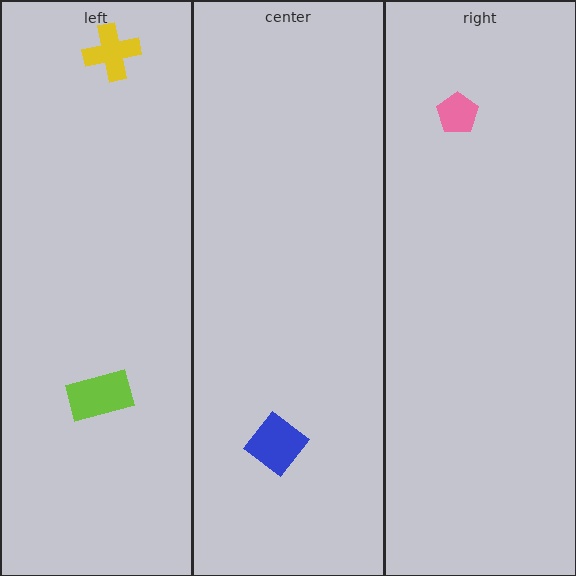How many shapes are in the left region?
2.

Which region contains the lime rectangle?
The left region.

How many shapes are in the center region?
1.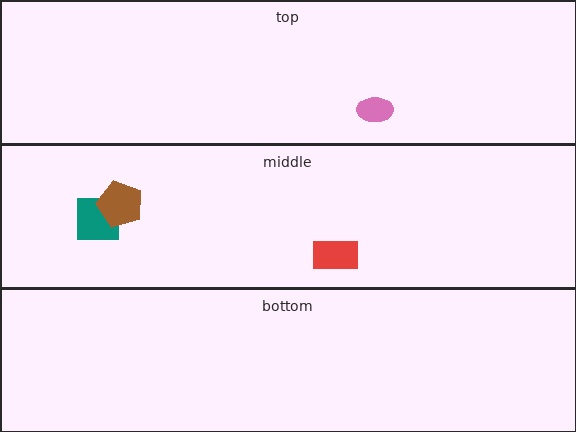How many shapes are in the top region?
1.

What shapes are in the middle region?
The teal square, the red rectangle, the brown pentagon.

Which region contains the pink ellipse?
The top region.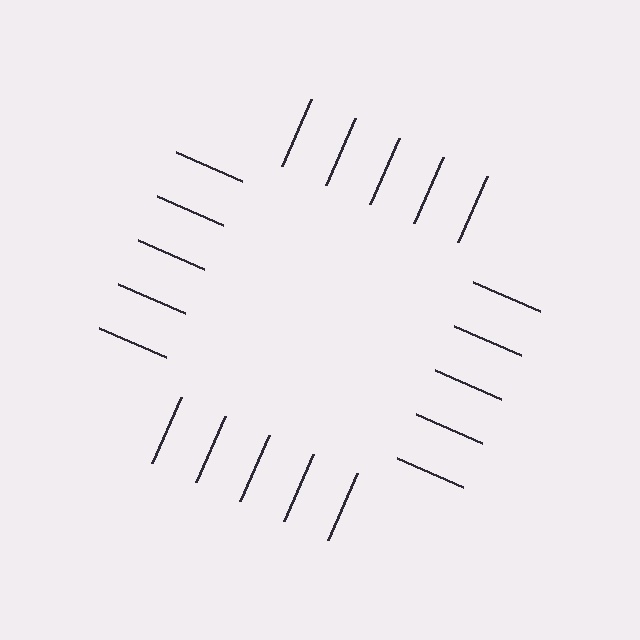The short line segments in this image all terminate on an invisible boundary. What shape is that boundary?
An illusory square — the line segments terminate on its edges but no continuous stroke is drawn.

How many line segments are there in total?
20 — 5 along each of the 4 edges.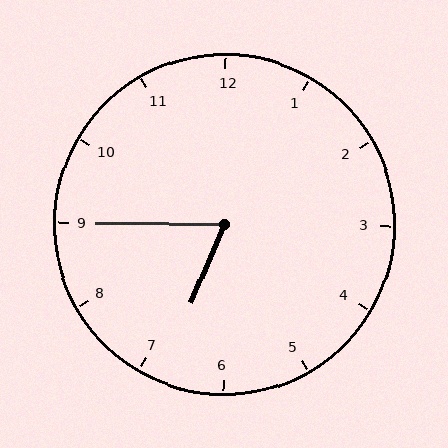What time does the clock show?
6:45.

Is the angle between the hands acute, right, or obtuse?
It is acute.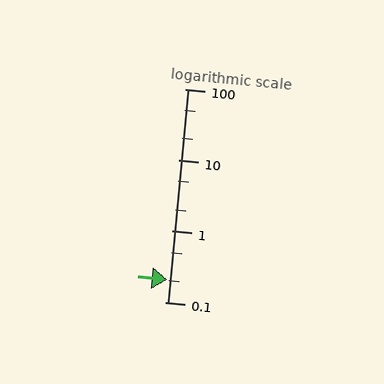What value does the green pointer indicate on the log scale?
The pointer indicates approximately 0.21.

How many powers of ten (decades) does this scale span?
The scale spans 3 decades, from 0.1 to 100.